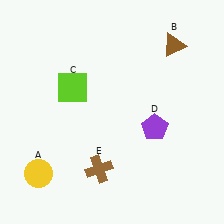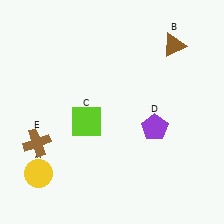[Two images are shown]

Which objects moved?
The objects that moved are: the lime square (C), the brown cross (E).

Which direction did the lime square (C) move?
The lime square (C) moved down.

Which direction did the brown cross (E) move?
The brown cross (E) moved left.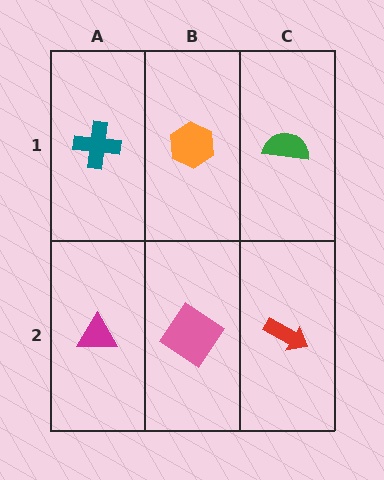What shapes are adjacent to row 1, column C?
A red arrow (row 2, column C), an orange hexagon (row 1, column B).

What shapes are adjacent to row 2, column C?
A green semicircle (row 1, column C), a pink diamond (row 2, column B).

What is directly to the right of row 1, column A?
An orange hexagon.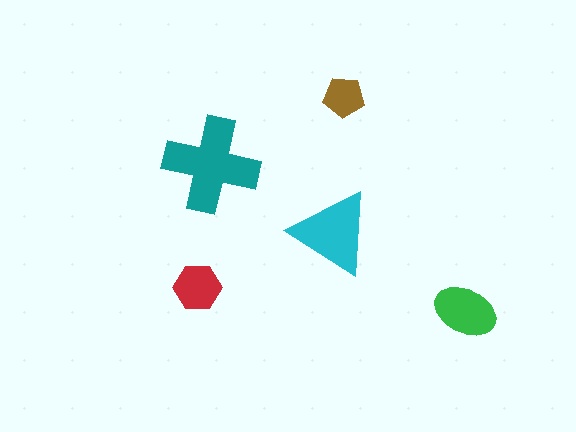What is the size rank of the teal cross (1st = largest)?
1st.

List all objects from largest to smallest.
The teal cross, the cyan triangle, the green ellipse, the red hexagon, the brown pentagon.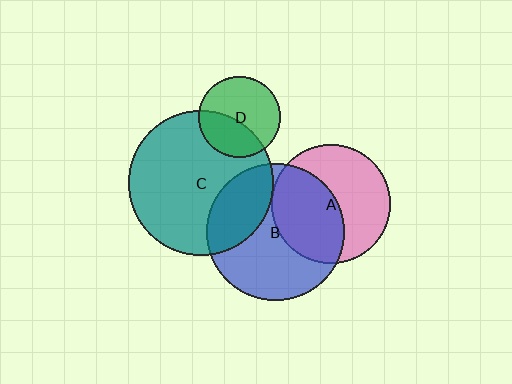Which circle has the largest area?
Circle C (teal).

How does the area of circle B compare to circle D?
Approximately 2.8 times.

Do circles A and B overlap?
Yes.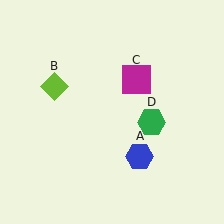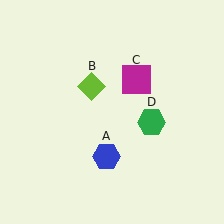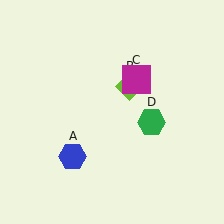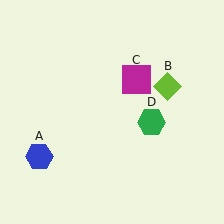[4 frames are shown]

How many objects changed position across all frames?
2 objects changed position: blue hexagon (object A), lime diamond (object B).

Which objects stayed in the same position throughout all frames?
Magenta square (object C) and green hexagon (object D) remained stationary.